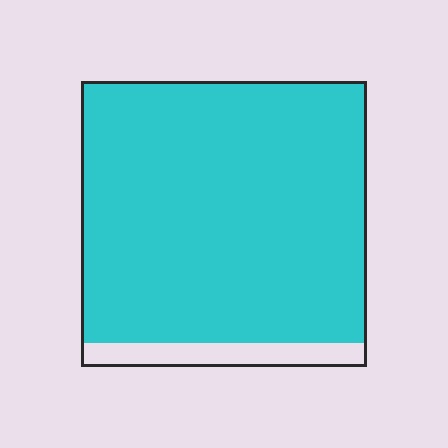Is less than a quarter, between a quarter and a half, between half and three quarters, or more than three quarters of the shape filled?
More than three quarters.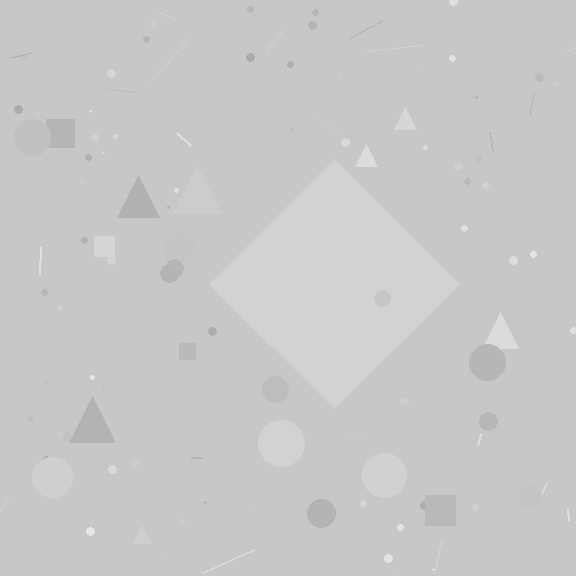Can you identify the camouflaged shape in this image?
The camouflaged shape is a diamond.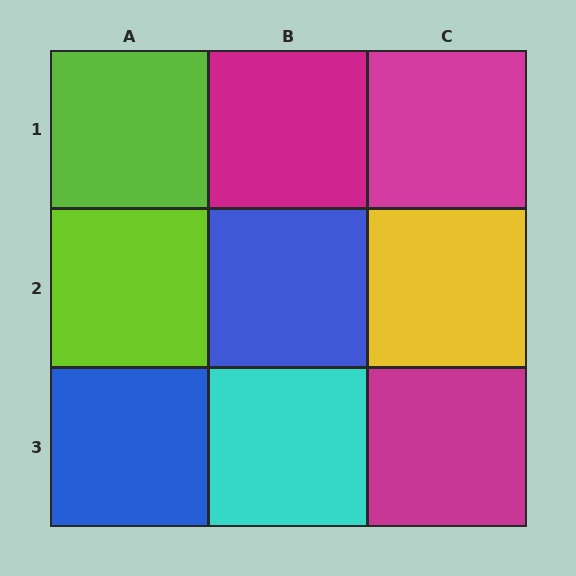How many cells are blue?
2 cells are blue.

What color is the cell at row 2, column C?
Yellow.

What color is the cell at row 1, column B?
Magenta.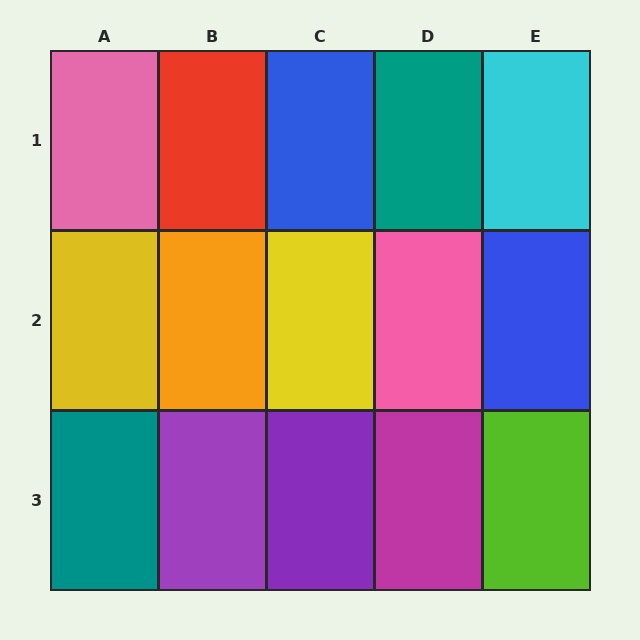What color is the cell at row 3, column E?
Lime.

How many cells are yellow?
2 cells are yellow.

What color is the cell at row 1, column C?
Blue.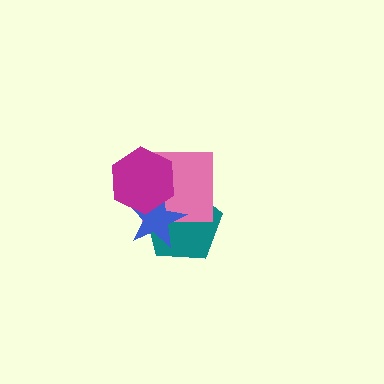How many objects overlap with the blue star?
3 objects overlap with the blue star.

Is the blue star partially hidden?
Yes, it is partially covered by another shape.